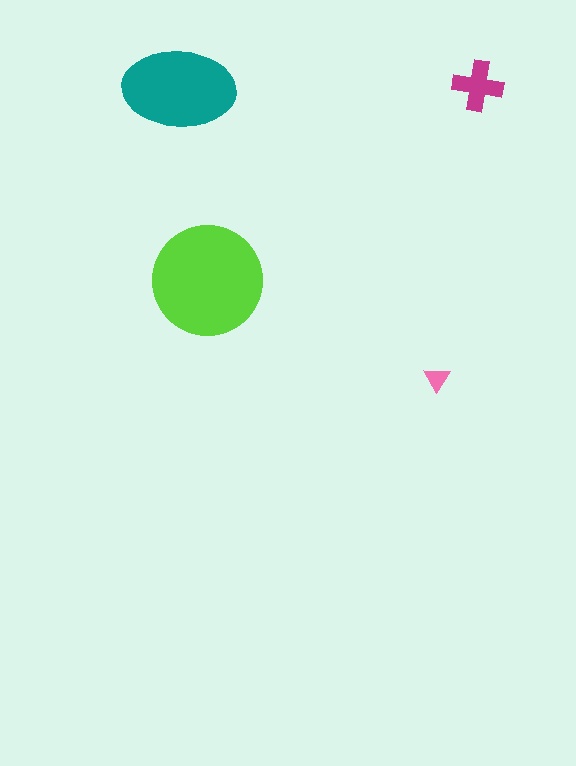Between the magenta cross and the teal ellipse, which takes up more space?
The teal ellipse.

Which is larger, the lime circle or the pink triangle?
The lime circle.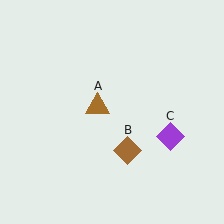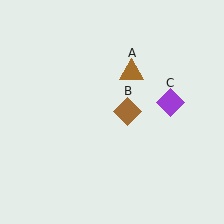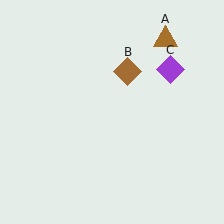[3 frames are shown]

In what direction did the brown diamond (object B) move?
The brown diamond (object B) moved up.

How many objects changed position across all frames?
3 objects changed position: brown triangle (object A), brown diamond (object B), purple diamond (object C).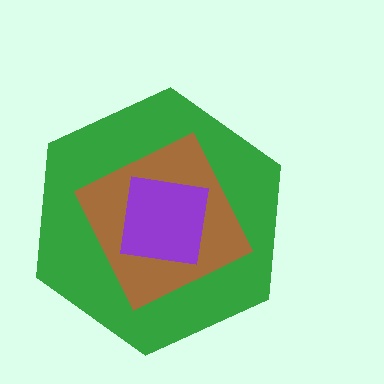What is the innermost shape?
The purple square.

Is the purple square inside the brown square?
Yes.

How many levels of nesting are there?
3.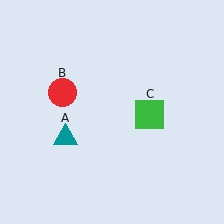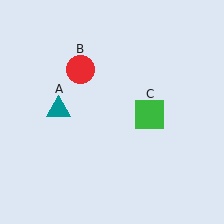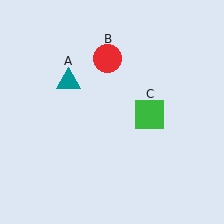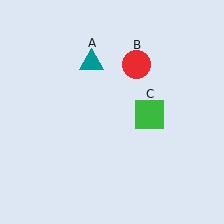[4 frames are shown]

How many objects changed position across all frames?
2 objects changed position: teal triangle (object A), red circle (object B).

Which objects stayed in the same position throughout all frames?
Green square (object C) remained stationary.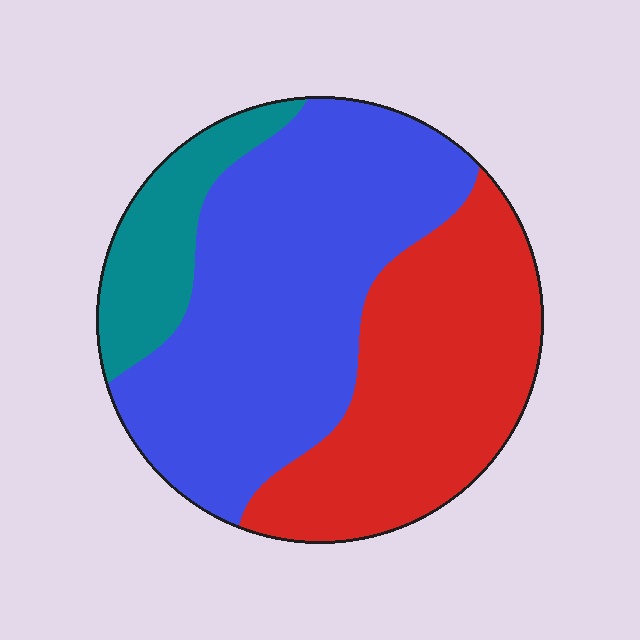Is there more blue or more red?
Blue.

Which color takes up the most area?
Blue, at roughly 50%.